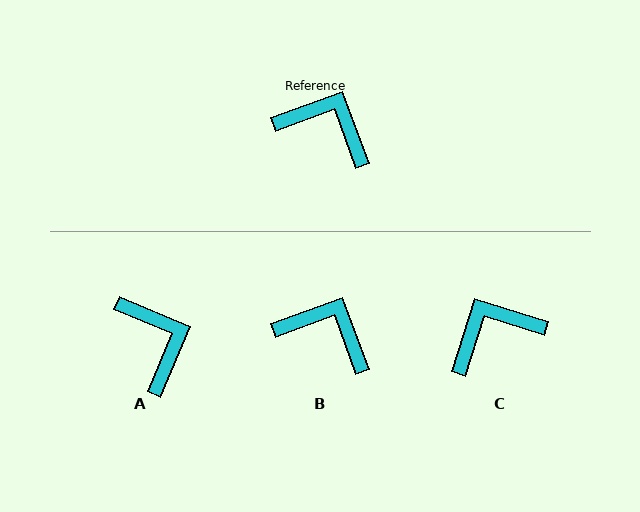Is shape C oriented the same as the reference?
No, it is off by about 52 degrees.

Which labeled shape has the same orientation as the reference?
B.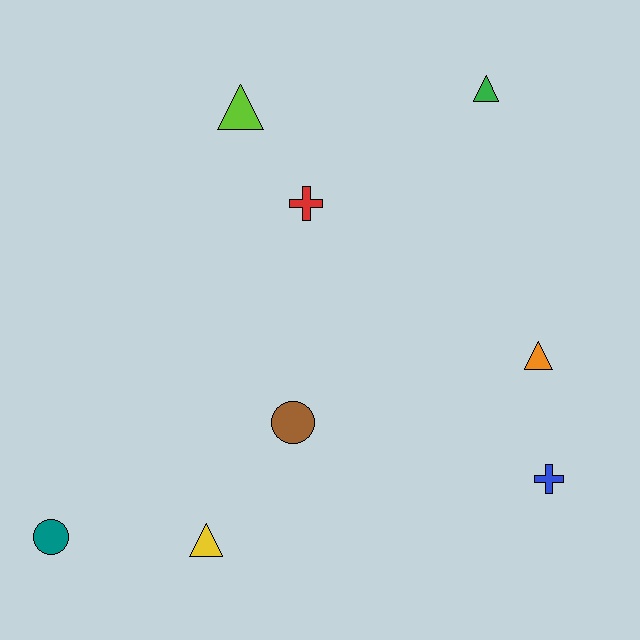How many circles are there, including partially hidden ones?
There are 2 circles.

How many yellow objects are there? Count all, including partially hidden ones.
There is 1 yellow object.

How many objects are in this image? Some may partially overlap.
There are 8 objects.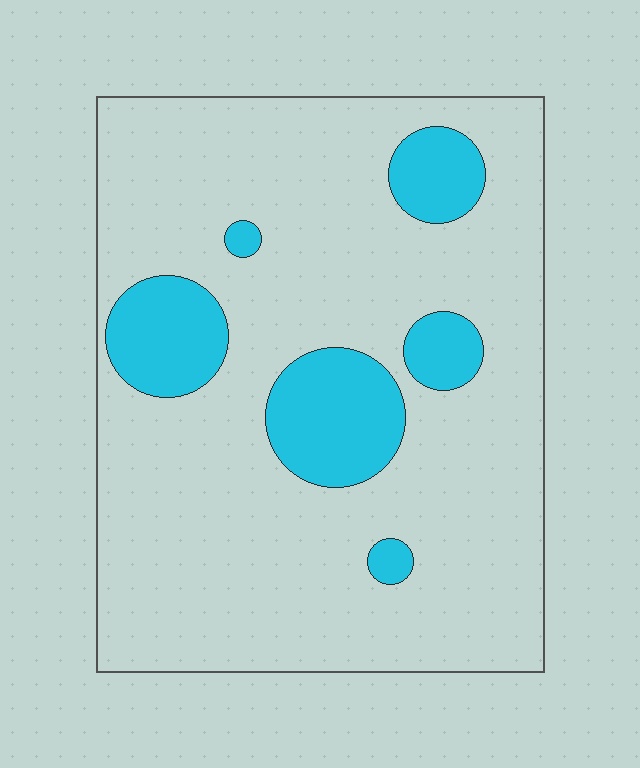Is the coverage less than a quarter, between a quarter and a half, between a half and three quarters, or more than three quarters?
Less than a quarter.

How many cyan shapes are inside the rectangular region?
6.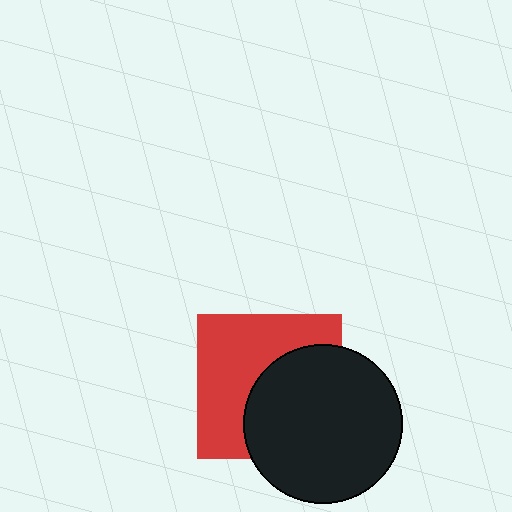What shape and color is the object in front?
The object in front is a black circle.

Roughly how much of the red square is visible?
About half of it is visible (roughly 53%).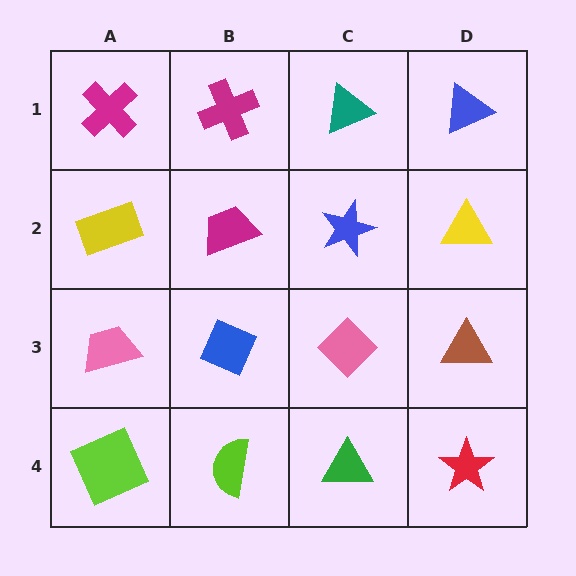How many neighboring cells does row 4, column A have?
2.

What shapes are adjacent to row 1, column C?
A blue star (row 2, column C), a magenta cross (row 1, column B), a blue triangle (row 1, column D).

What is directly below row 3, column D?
A red star.